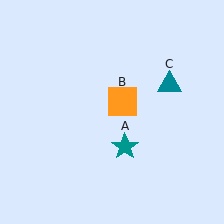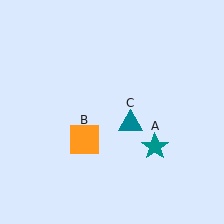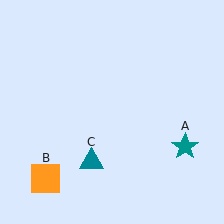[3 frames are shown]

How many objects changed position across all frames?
3 objects changed position: teal star (object A), orange square (object B), teal triangle (object C).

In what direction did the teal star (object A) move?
The teal star (object A) moved right.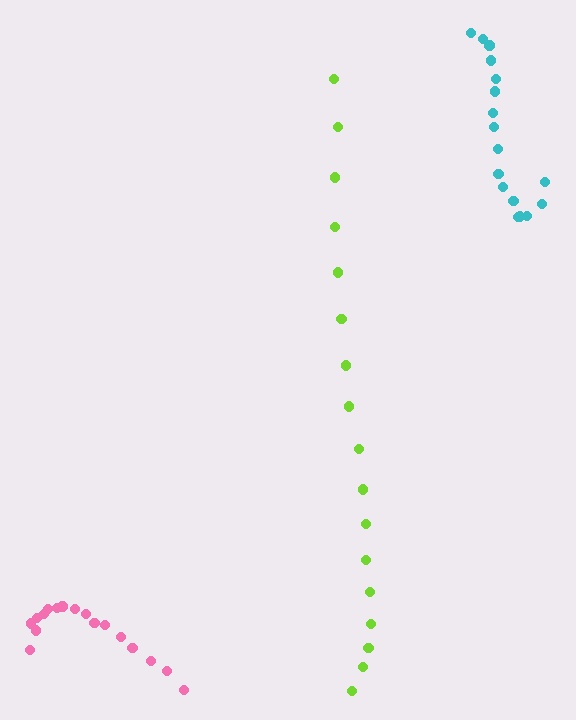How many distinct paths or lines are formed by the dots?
There are 3 distinct paths.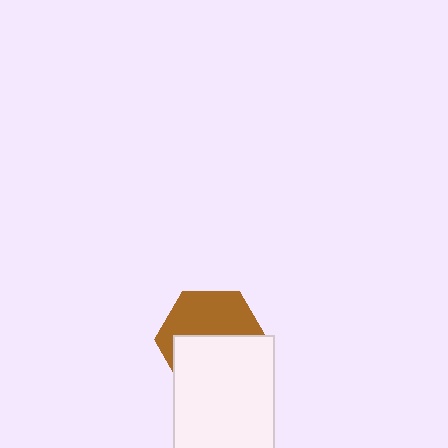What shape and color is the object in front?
The object in front is a white rectangle.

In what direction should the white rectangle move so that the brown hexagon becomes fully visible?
The white rectangle should move down. That is the shortest direction to clear the overlap and leave the brown hexagon fully visible.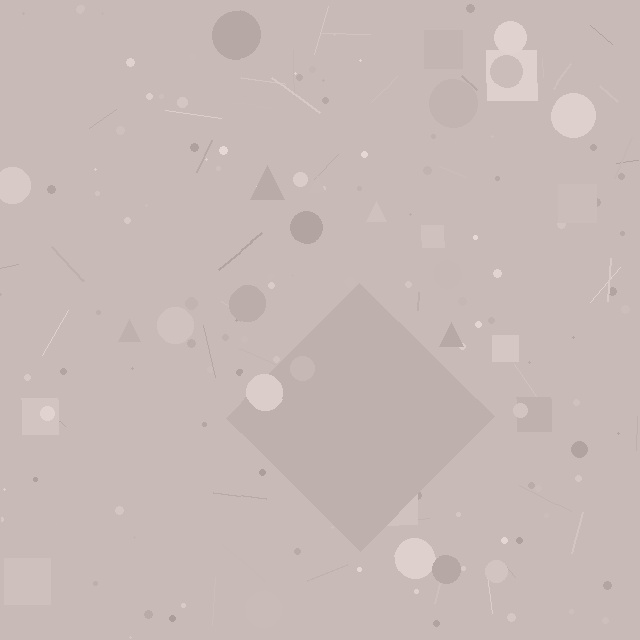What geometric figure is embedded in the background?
A diamond is embedded in the background.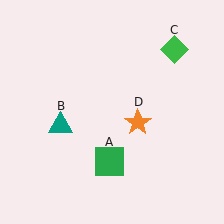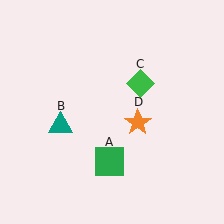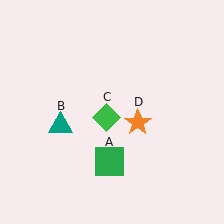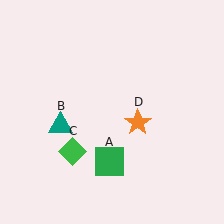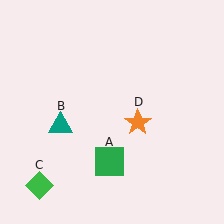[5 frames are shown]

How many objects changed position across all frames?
1 object changed position: green diamond (object C).